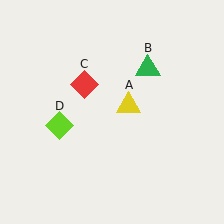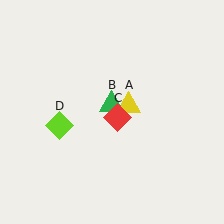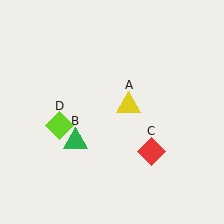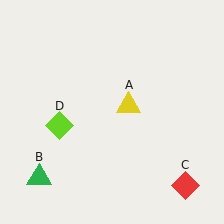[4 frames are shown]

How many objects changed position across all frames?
2 objects changed position: green triangle (object B), red diamond (object C).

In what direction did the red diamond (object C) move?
The red diamond (object C) moved down and to the right.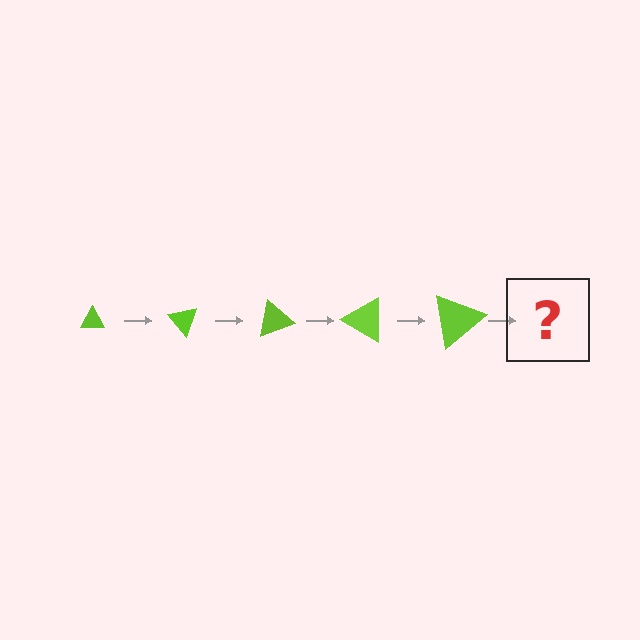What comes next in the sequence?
The next element should be a triangle, larger than the previous one and rotated 250 degrees from the start.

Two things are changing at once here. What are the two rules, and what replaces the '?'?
The two rules are that the triangle grows larger each step and it rotates 50 degrees each step. The '?' should be a triangle, larger than the previous one and rotated 250 degrees from the start.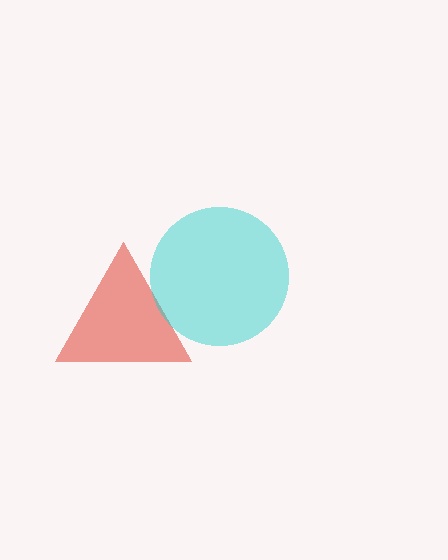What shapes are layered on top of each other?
The layered shapes are: a red triangle, a cyan circle.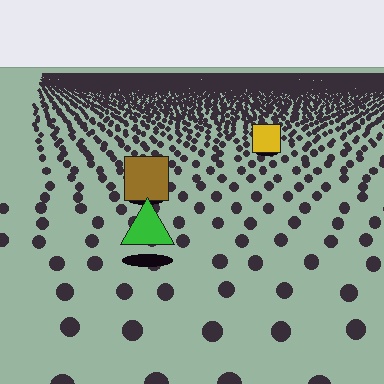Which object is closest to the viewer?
The green triangle is closest. The texture marks near it are larger and more spread out.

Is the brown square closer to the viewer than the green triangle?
No. The green triangle is closer — you can tell from the texture gradient: the ground texture is coarser near it.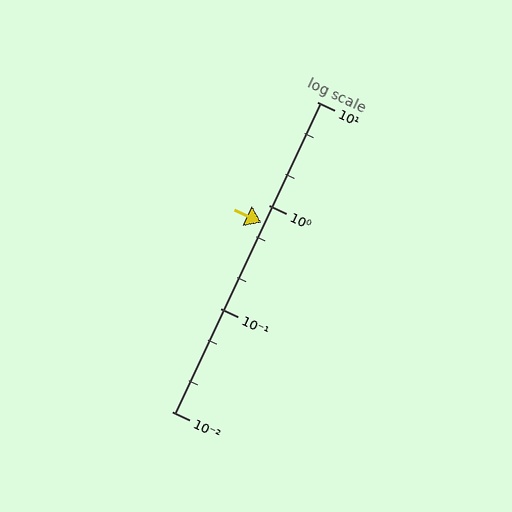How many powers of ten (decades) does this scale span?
The scale spans 3 decades, from 0.01 to 10.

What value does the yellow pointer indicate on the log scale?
The pointer indicates approximately 0.67.